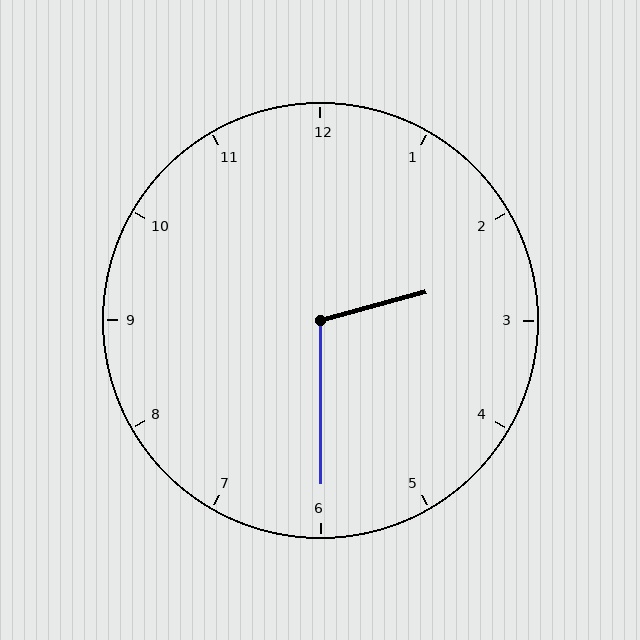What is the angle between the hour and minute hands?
Approximately 105 degrees.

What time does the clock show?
2:30.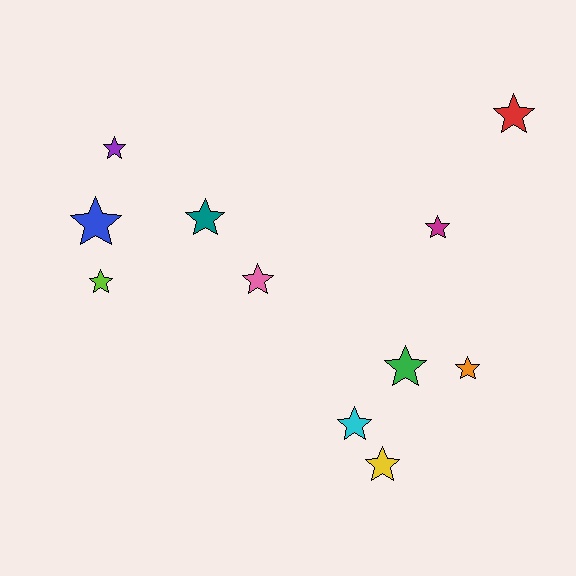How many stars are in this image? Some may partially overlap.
There are 11 stars.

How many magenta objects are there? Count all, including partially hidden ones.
There is 1 magenta object.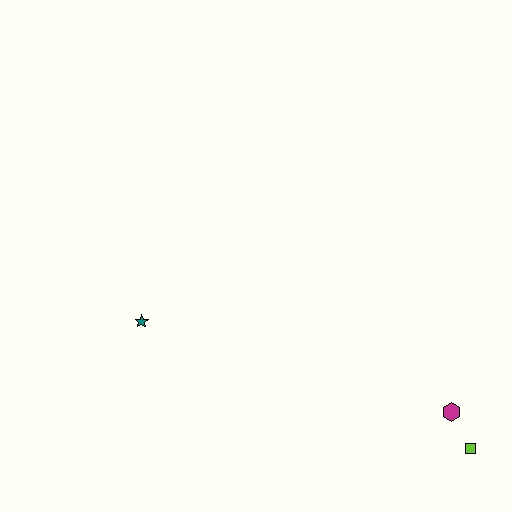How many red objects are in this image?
There are no red objects.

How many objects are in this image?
There are 3 objects.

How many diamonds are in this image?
There are no diamonds.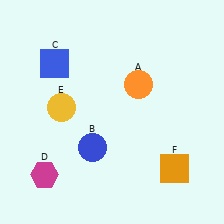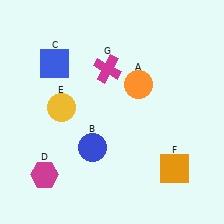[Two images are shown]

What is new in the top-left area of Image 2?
A magenta cross (G) was added in the top-left area of Image 2.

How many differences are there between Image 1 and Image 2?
There is 1 difference between the two images.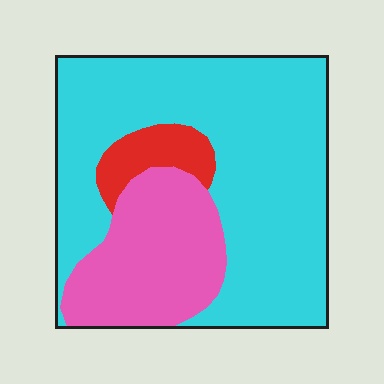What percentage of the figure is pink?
Pink covers around 25% of the figure.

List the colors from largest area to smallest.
From largest to smallest: cyan, pink, red.